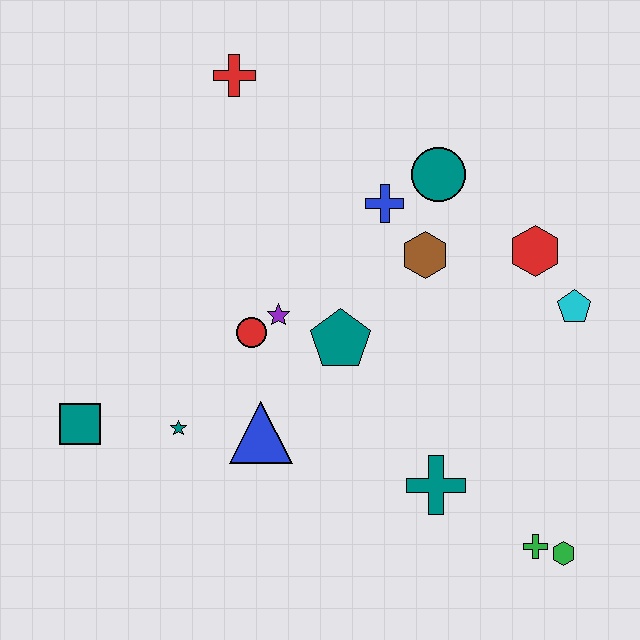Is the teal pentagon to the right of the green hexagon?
No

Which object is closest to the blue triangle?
The teal star is closest to the blue triangle.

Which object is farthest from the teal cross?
The red cross is farthest from the teal cross.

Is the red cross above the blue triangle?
Yes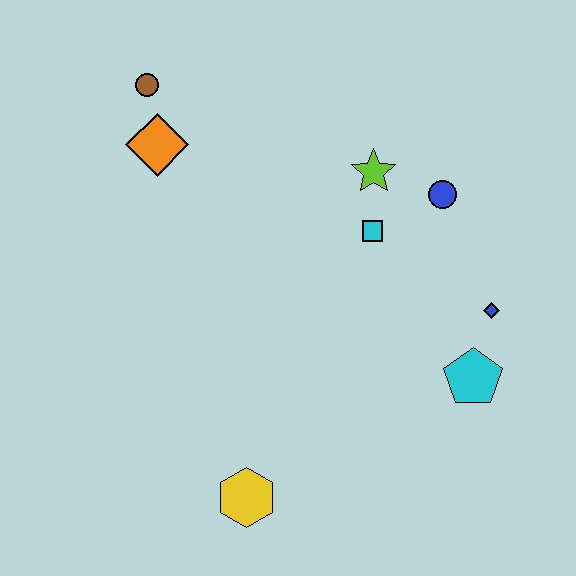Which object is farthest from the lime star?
The yellow hexagon is farthest from the lime star.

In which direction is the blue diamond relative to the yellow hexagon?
The blue diamond is to the right of the yellow hexagon.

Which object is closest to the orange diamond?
The brown circle is closest to the orange diamond.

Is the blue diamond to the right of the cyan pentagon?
Yes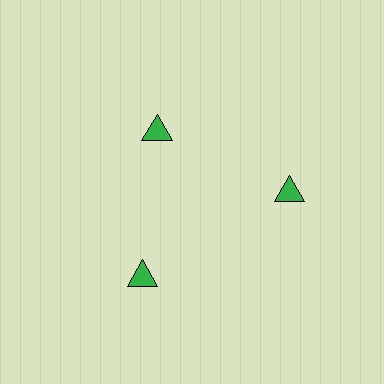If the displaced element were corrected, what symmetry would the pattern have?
It would have 3-fold rotational symmetry — the pattern would map onto itself every 120 degrees.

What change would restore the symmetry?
The symmetry would be restored by moving it outward, back onto the ring so that all 3 triangles sit at equal angles and equal distance from the center.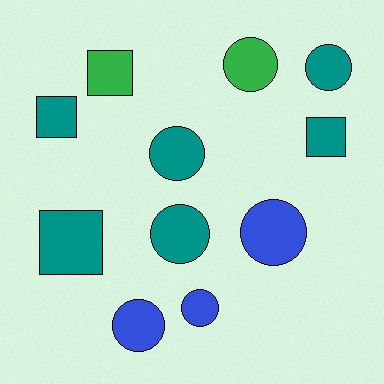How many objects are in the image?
There are 11 objects.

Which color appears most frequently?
Teal, with 6 objects.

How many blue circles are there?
There are 3 blue circles.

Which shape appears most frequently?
Circle, with 7 objects.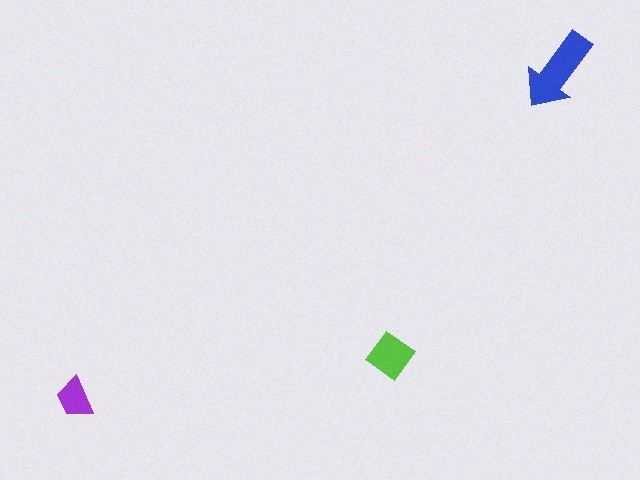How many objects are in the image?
There are 3 objects in the image.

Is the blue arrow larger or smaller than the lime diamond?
Larger.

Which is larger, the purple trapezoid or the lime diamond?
The lime diamond.